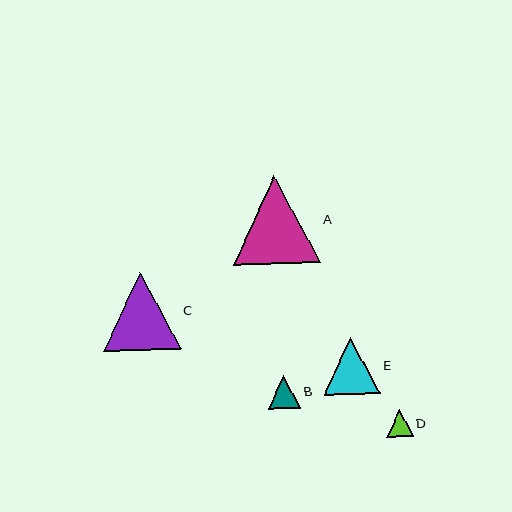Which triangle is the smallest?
Triangle D is the smallest with a size of approximately 27 pixels.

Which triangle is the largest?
Triangle A is the largest with a size of approximately 87 pixels.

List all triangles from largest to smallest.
From largest to smallest: A, C, E, B, D.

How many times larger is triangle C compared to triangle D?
Triangle C is approximately 2.9 times the size of triangle D.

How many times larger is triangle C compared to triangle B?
Triangle C is approximately 2.4 times the size of triangle B.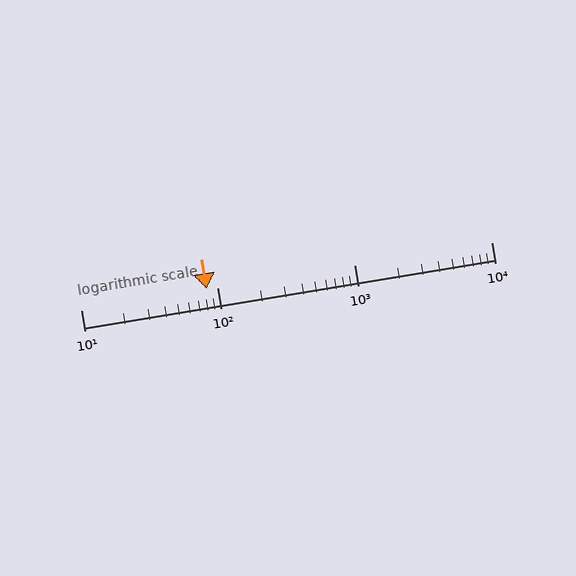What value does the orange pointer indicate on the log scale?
The pointer indicates approximately 83.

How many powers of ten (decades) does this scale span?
The scale spans 3 decades, from 10 to 10000.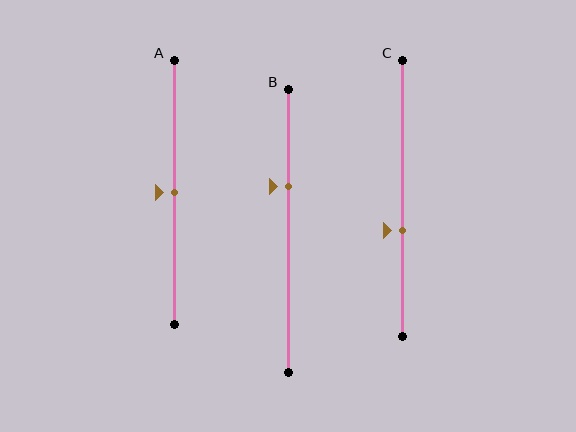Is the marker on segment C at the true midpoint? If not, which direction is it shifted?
No, the marker on segment C is shifted downward by about 12% of the segment length.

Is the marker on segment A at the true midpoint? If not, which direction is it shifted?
Yes, the marker on segment A is at the true midpoint.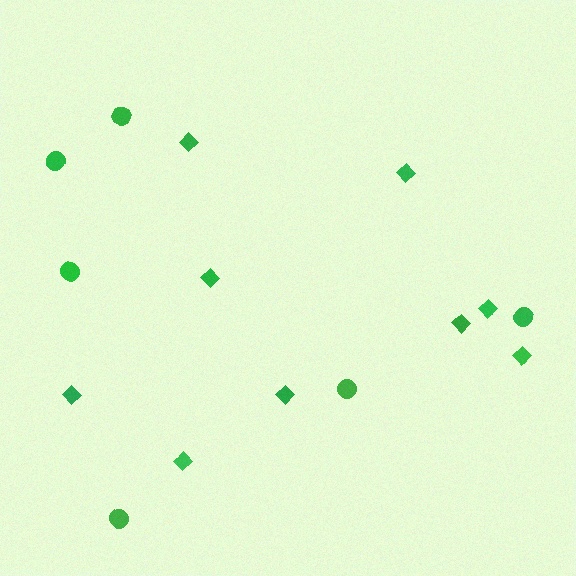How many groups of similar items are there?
There are 2 groups: one group of circles (6) and one group of diamonds (9).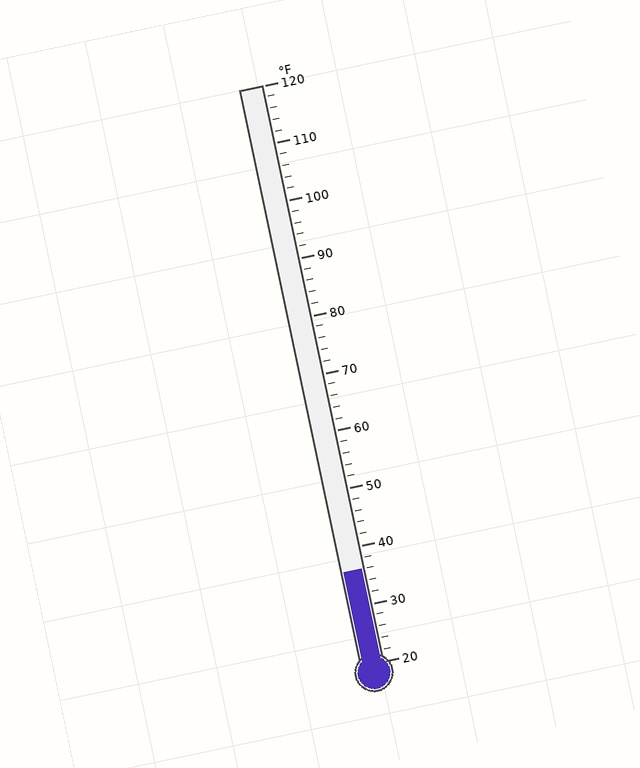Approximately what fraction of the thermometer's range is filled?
The thermometer is filled to approximately 15% of its range.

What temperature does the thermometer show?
The thermometer shows approximately 36°F.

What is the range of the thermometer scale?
The thermometer scale ranges from 20°F to 120°F.